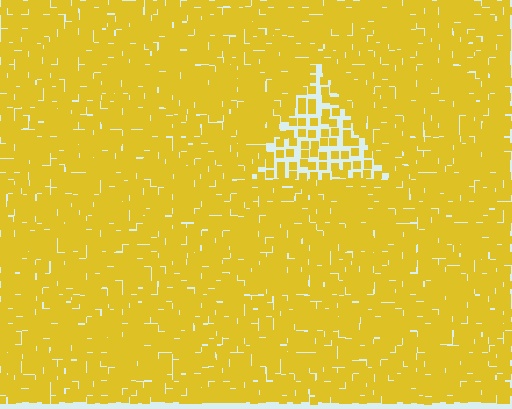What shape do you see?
I see a triangle.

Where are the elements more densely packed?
The elements are more densely packed outside the triangle boundary.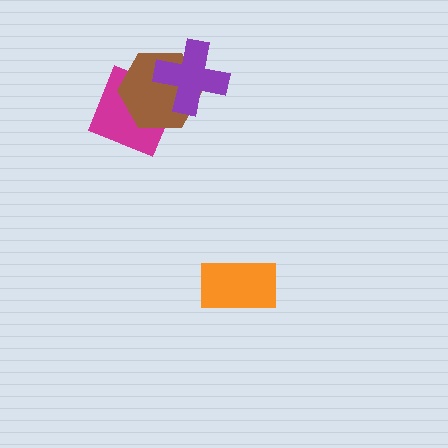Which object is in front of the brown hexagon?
The purple cross is in front of the brown hexagon.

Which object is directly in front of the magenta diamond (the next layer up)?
The brown hexagon is directly in front of the magenta diamond.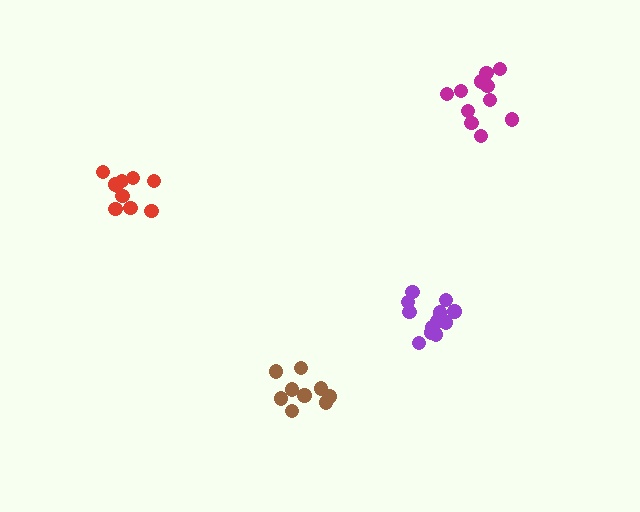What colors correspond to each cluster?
The clusters are colored: brown, purple, red, magenta.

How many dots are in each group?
Group 1: 9 dots, Group 2: 12 dots, Group 3: 10 dots, Group 4: 12 dots (43 total).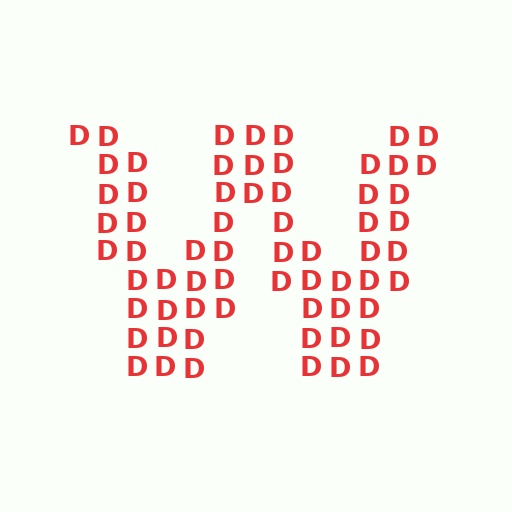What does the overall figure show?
The overall figure shows the letter W.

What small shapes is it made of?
It is made of small letter D's.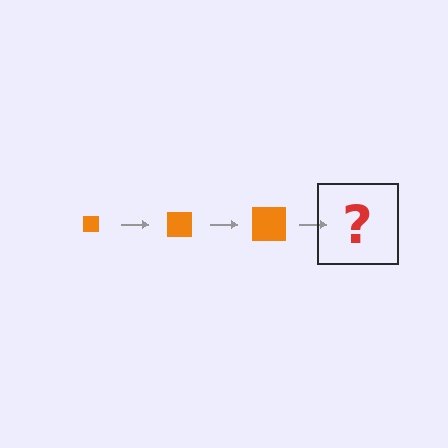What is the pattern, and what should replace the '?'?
The pattern is that the square gets progressively larger each step. The '?' should be an orange square, larger than the previous one.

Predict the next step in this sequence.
The next step is an orange square, larger than the previous one.